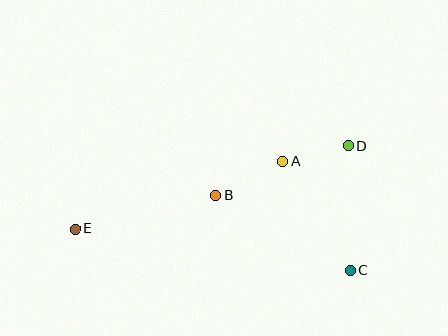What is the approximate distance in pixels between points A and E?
The distance between A and E is approximately 218 pixels.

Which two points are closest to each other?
Points A and D are closest to each other.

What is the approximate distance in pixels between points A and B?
The distance between A and B is approximately 75 pixels.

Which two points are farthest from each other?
Points D and E are farthest from each other.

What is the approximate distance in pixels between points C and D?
The distance between C and D is approximately 124 pixels.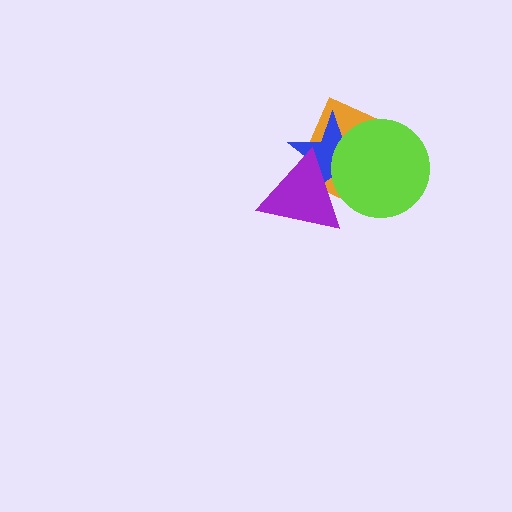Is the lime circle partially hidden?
Yes, it is partially covered by another shape.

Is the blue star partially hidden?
Yes, it is partially covered by another shape.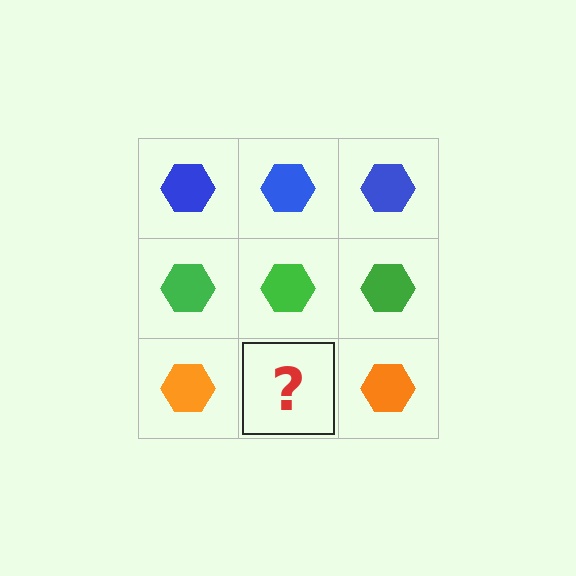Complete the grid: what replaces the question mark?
The question mark should be replaced with an orange hexagon.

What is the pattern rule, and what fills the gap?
The rule is that each row has a consistent color. The gap should be filled with an orange hexagon.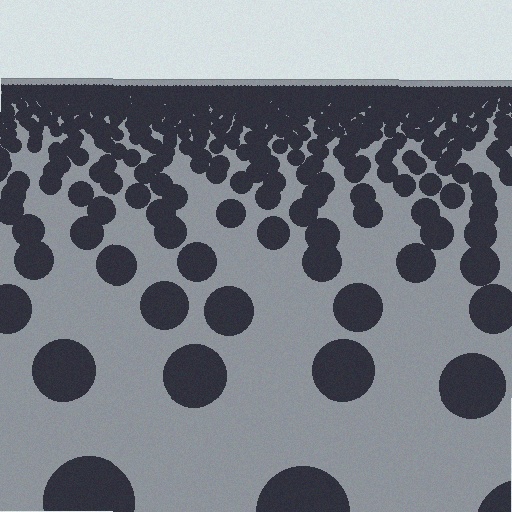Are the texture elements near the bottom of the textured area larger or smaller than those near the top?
Larger. Near the bottom, elements are closer to the viewer and appear at a bigger on-screen size.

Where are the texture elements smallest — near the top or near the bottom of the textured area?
Near the top.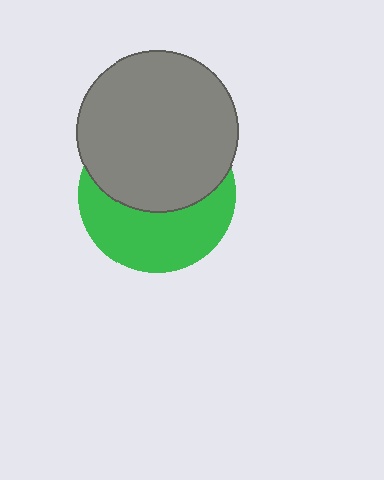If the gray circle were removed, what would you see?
You would see the complete green circle.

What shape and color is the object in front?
The object in front is a gray circle.